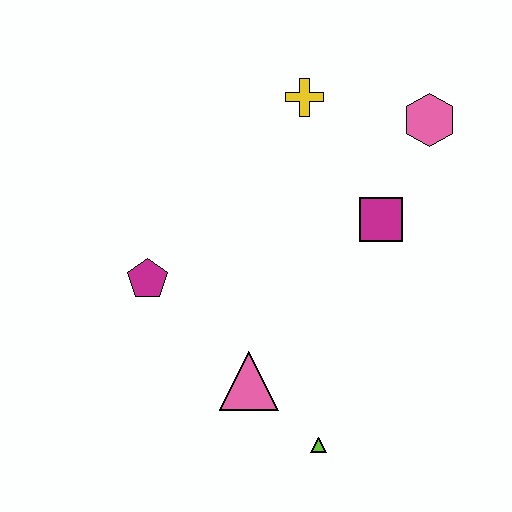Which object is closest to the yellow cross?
The pink hexagon is closest to the yellow cross.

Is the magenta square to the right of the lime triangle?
Yes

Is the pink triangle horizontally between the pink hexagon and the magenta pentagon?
Yes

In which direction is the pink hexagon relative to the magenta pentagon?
The pink hexagon is to the right of the magenta pentagon.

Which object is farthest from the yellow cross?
The lime triangle is farthest from the yellow cross.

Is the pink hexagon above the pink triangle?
Yes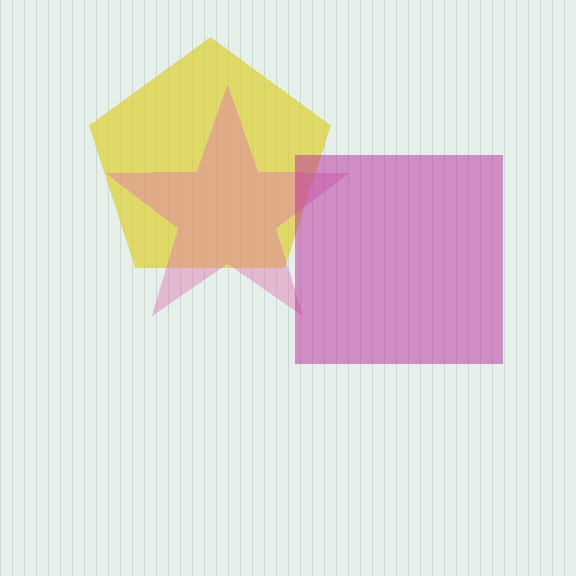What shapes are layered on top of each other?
The layered shapes are: a yellow pentagon, a pink star, a magenta square.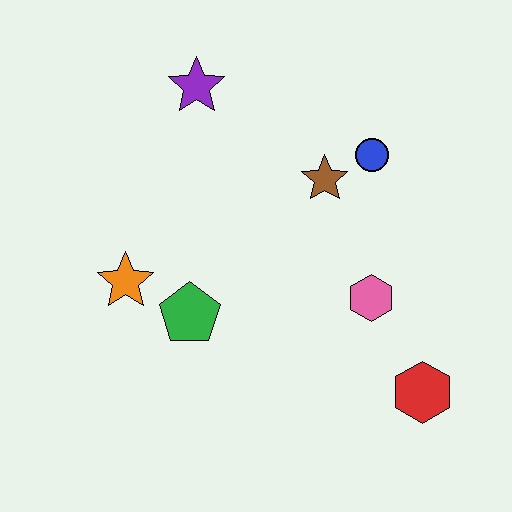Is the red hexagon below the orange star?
Yes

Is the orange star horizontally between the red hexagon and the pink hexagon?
No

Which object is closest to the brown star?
The blue circle is closest to the brown star.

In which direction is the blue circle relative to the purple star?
The blue circle is to the right of the purple star.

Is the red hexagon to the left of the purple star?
No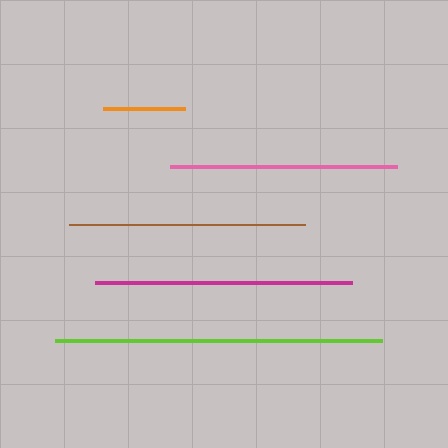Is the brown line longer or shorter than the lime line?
The lime line is longer than the brown line.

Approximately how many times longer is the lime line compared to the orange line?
The lime line is approximately 4.0 times the length of the orange line.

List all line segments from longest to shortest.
From longest to shortest: lime, magenta, brown, pink, orange.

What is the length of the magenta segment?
The magenta segment is approximately 257 pixels long.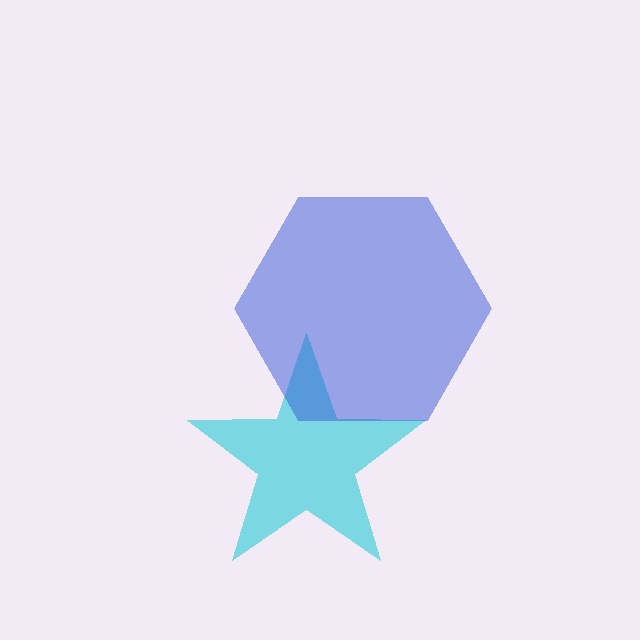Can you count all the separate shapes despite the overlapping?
Yes, there are 2 separate shapes.